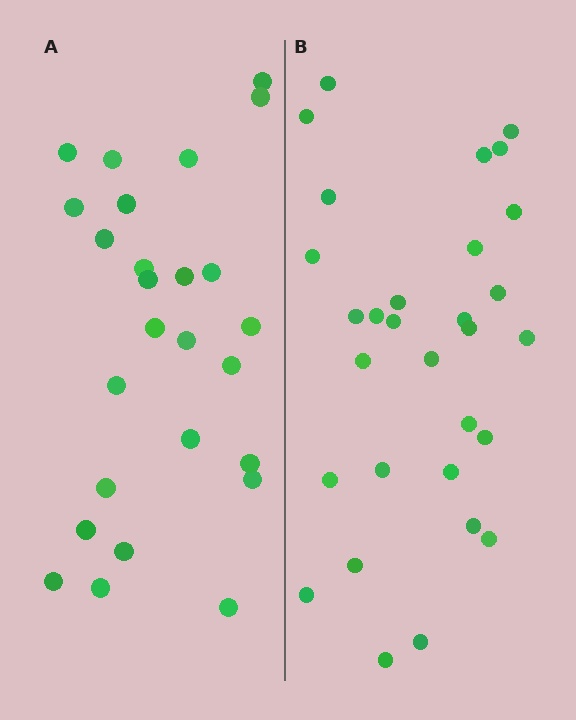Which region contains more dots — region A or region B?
Region B (the right region) has more dots.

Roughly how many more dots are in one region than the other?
Region B has about 4 more dots than region A.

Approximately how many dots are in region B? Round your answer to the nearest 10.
About 30 dots.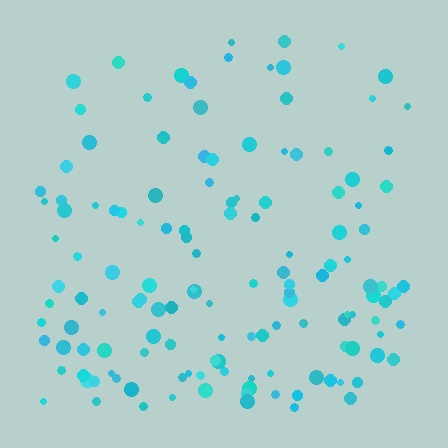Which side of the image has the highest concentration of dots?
The bottom.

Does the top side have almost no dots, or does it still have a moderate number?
Still a moderate number, just noticeably fewer than the bottom.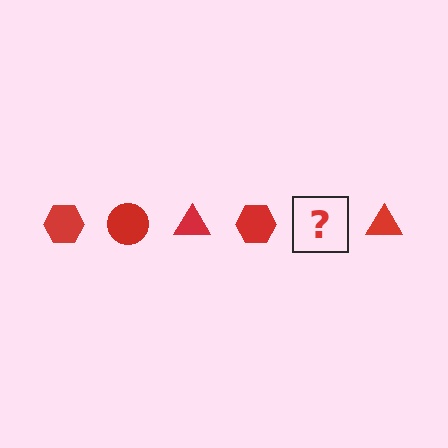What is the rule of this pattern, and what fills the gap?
The rule is that the pattern cycles through hexagon, circle, triangle shapes in red. The gap should be filled with a red circle.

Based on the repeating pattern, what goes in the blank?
The blank should be a red circle.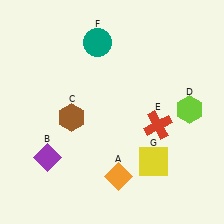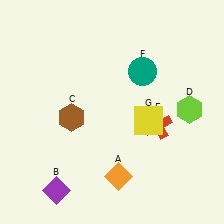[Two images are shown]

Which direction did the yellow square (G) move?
The yellow square (G) moved up.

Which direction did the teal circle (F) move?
The teal circle (F) moved right.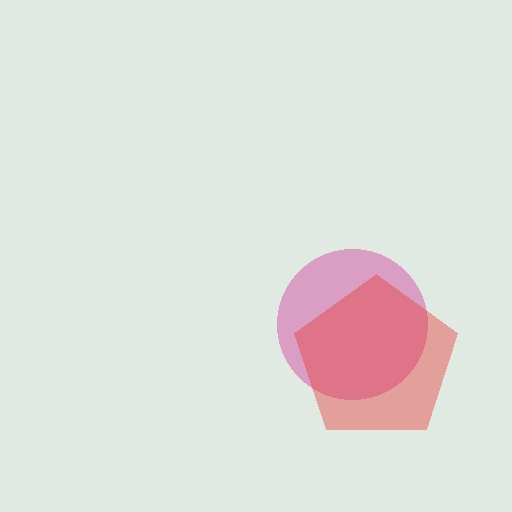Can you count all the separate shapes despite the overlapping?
Yes, there are 2 separate shapes.